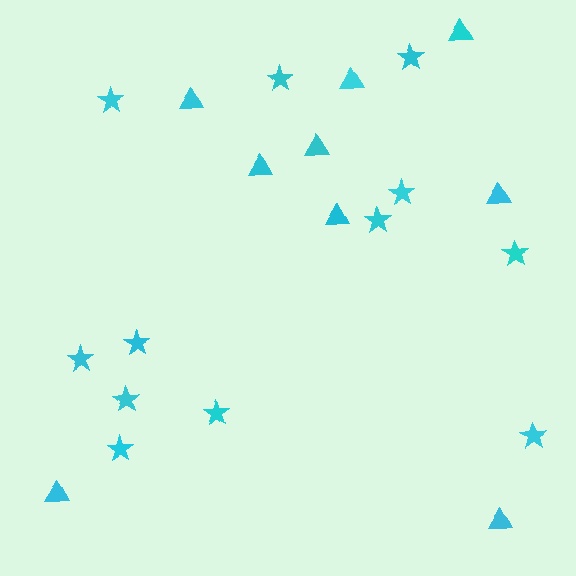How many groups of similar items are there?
There are 2 groups: one group of stars (12) and one group of triangles (9).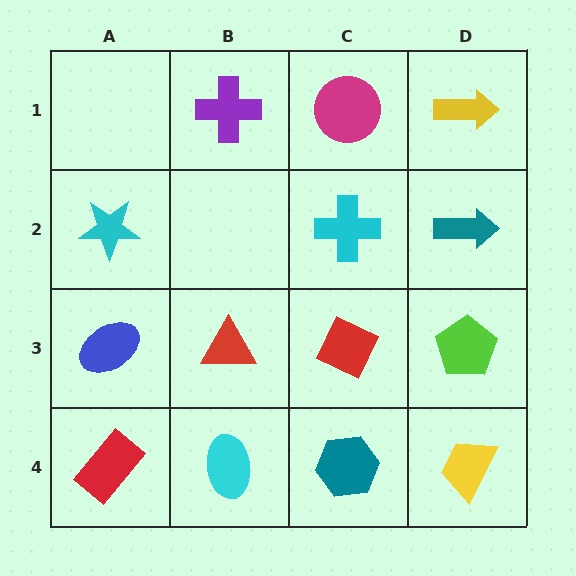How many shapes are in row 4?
4 shapes.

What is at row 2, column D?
A teal arrow.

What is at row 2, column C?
A cyan cross.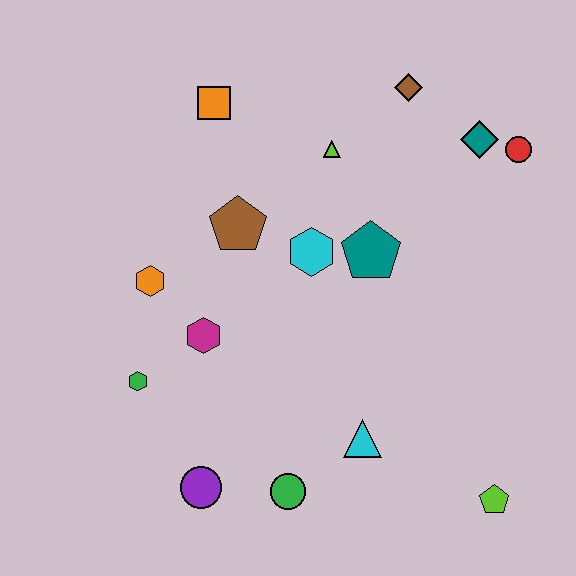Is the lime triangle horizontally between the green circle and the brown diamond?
Yes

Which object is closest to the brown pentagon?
The cyan hexagon is closest to the brown pentagon.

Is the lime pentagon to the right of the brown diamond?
Yes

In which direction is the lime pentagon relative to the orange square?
The lime pentagon is below the orange square.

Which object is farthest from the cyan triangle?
The orange square is farthest from the cyan triangle.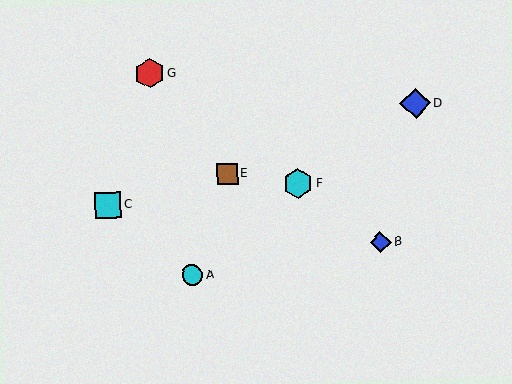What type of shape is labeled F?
Shape F is a cyan hexagon.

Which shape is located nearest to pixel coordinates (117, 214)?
The cyan square (labeled C) at (108, 205) is nearest to that location.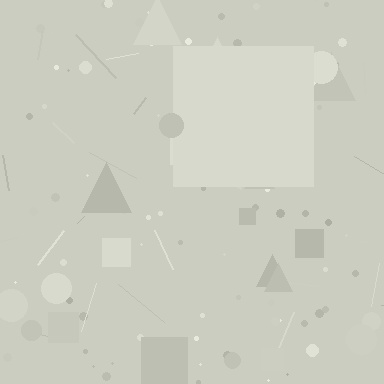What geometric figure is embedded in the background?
A square is embedded in the background.